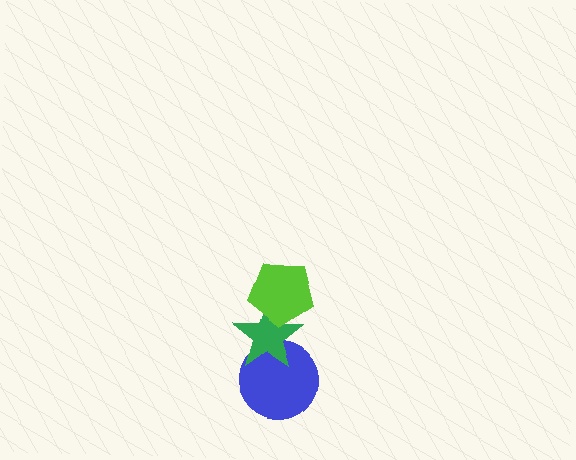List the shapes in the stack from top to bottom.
From top to bottom: the lime pentagon, the green star, the blue circle.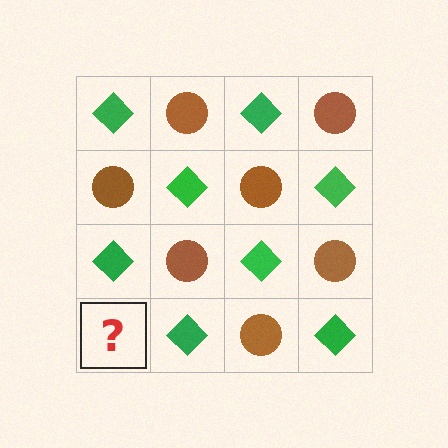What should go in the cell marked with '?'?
The missing cell should contain a brown circle.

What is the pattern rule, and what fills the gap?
The rule is that it alternates green diamond and brown circle in a checkerboard pattern. The gap should be filled with a brown circle.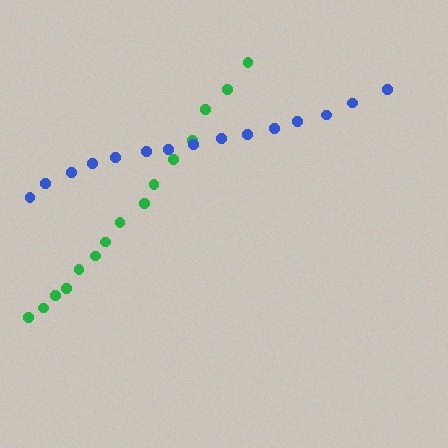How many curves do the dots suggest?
There are 2 distinct paths.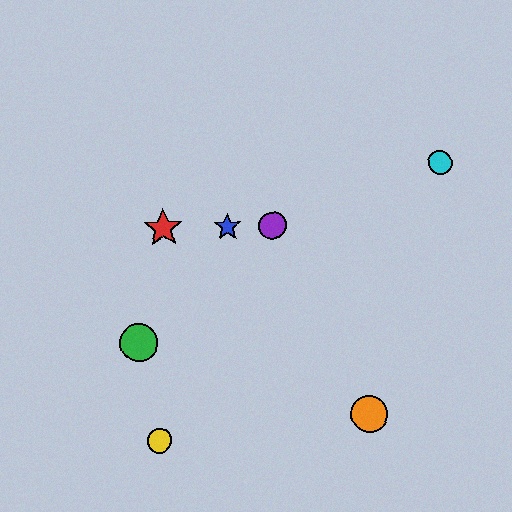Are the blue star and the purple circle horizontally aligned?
Yes, both are at y≈227.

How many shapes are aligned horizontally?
3 shapes (the red star, the blue star, the purple circle) are aligned horizontally.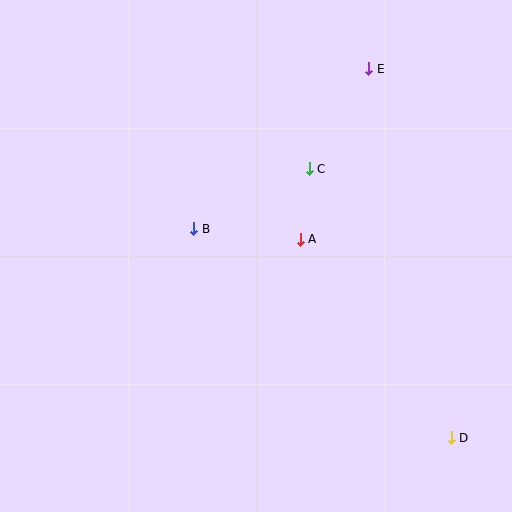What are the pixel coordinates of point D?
Point D is at (451, 438).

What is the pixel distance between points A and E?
The distance between A and E is 184 pixels.